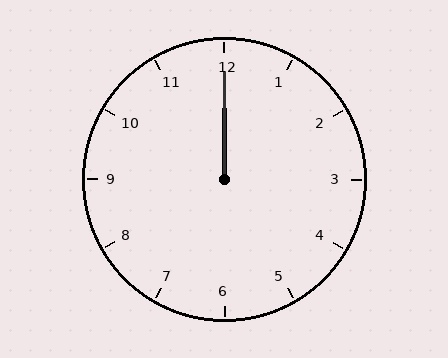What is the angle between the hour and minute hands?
Approximately 0 degrees.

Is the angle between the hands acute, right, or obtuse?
It is acute.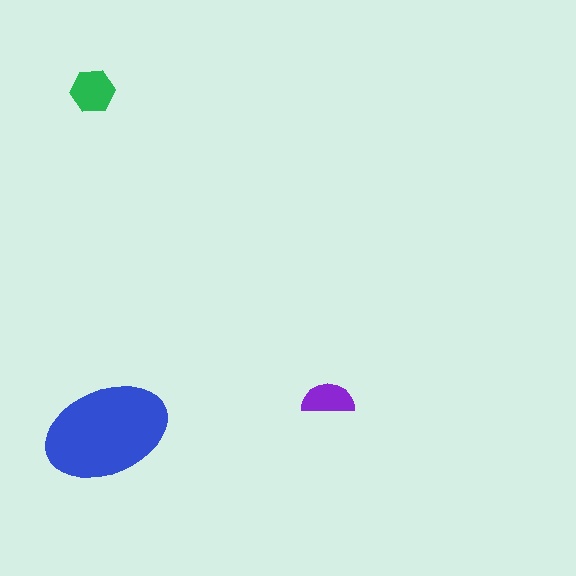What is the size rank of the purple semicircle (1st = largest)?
3rd.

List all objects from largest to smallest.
The blue ellipse, the green hexagon, the purple semicircle.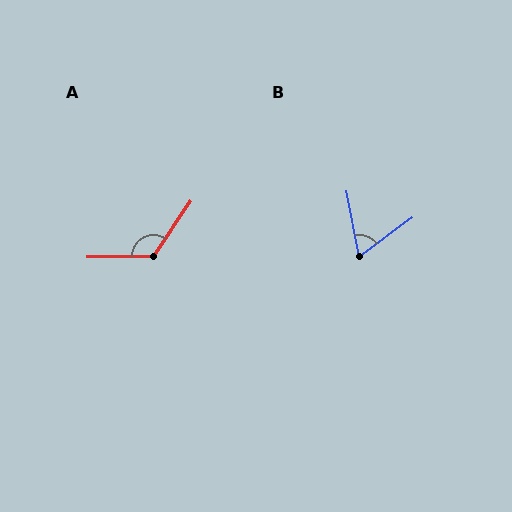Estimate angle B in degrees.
Approximately 64 degrees.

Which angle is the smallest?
B, at approximately 64 degrees.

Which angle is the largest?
A, at approximately 124 degrees.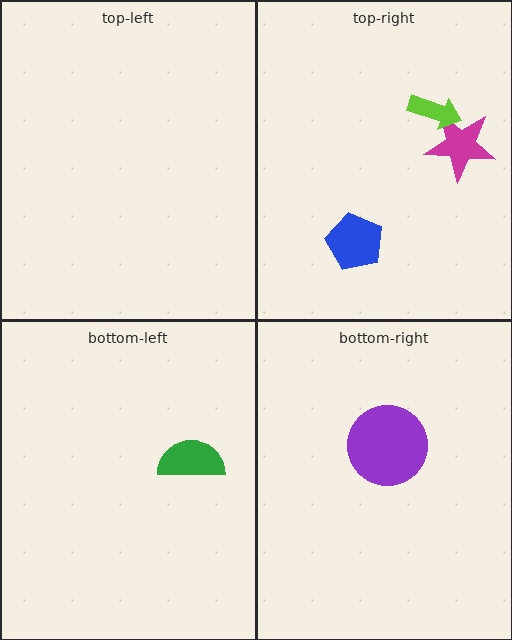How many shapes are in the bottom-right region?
1.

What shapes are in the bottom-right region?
The purple circle.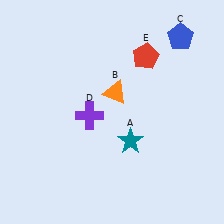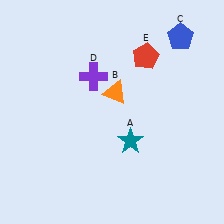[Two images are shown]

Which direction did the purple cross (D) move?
The purple cross (D) moved up.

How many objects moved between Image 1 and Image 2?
1 object moved between the two images.